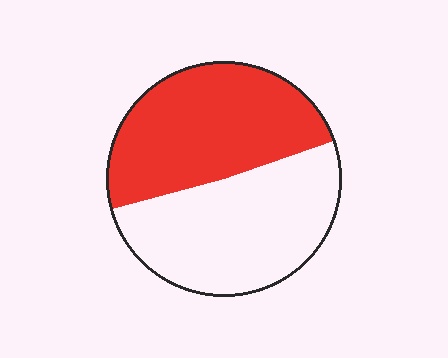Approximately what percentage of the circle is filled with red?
Approximately 50%.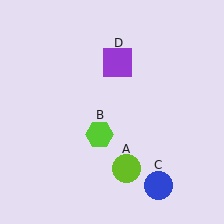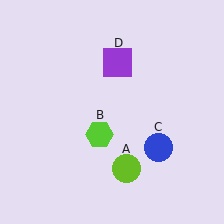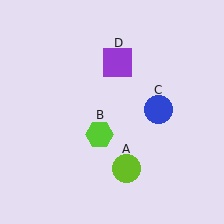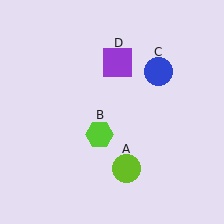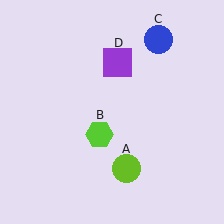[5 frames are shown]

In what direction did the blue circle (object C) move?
The blue circle (object C) moved up.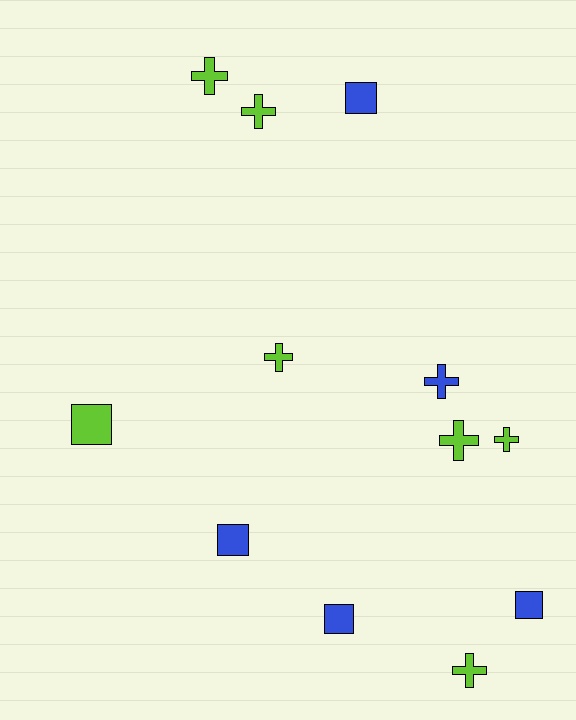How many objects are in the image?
There are 12 objects.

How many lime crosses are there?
There are 6 lime crosses.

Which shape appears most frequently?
Cross, with 7 objects.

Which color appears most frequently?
Lime, with 7 objects.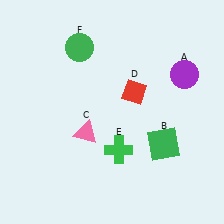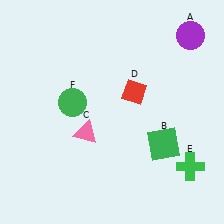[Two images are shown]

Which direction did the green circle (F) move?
The green circle (F) moved down.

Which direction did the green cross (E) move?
The green cross (E) moved right.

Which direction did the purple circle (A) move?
The purple circle (A) moved up.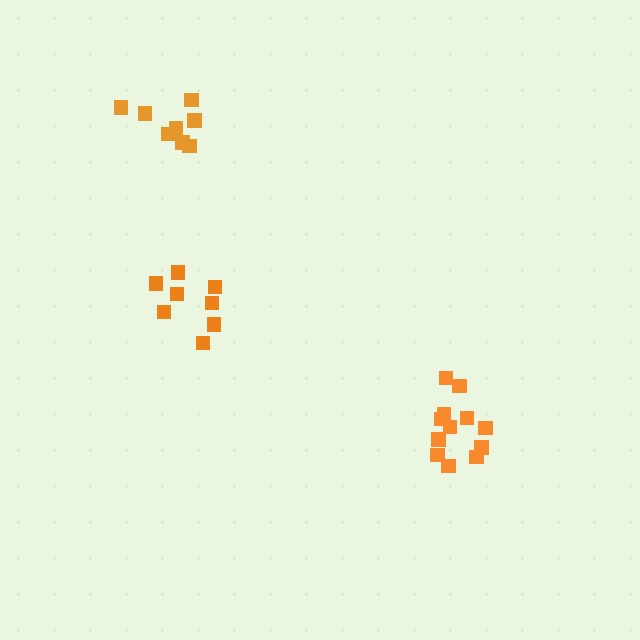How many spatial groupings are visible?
There are 3 spatial groupings.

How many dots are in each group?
Group 1: 12 dots, Group 2: 8 dots, Group 3: 8 dots (28 total).